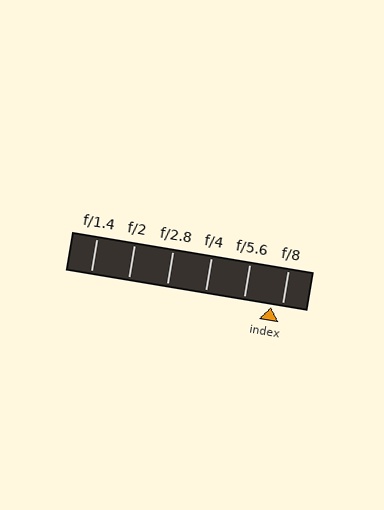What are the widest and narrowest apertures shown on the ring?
The widest aperture shown is f/1.4 and the narrowest is f/8.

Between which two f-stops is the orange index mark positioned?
The index mark is between f/5.6 and f/8.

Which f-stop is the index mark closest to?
The index mark is closest to f/8.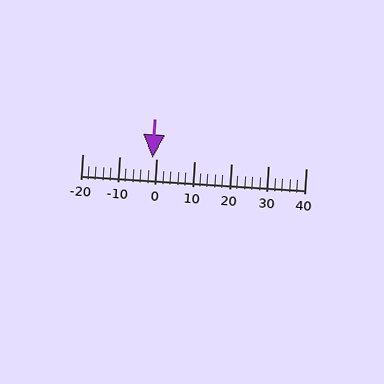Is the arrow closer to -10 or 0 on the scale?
The arrow is closer to 0.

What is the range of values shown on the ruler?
The ruler shows values from -20 to 40.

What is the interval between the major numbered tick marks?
The major tick marks are spaced 10 units apart.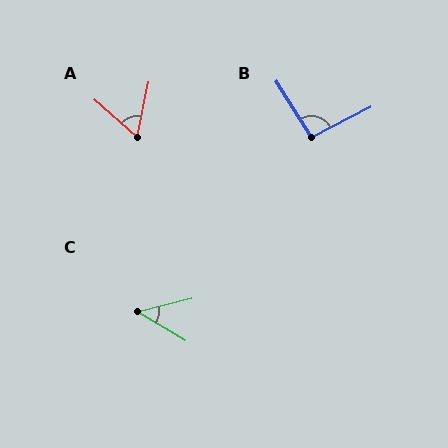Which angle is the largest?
B, at approximately 95 degrees.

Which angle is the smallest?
C, at approximately 45 degrees.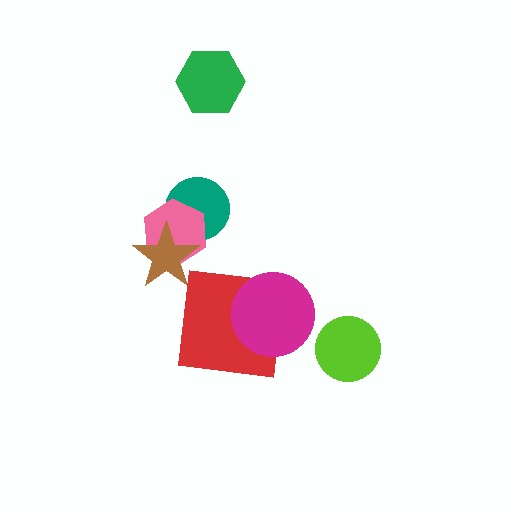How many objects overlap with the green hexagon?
0 objects overlap with the green hexagon.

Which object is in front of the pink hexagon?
The brown star is in front of the pink hexagon.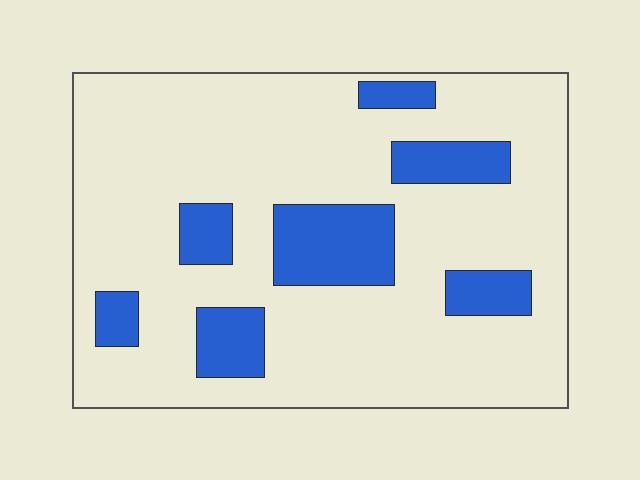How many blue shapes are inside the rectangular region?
7.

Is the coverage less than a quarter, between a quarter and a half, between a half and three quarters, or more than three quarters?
Less than a quarter.